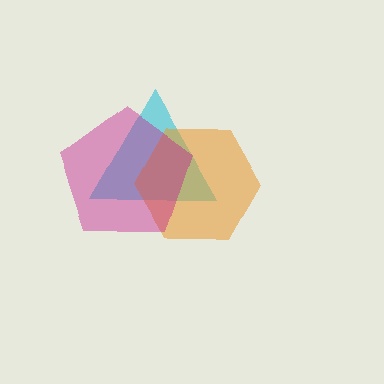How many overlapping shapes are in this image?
There are 3 overlapping shapes in the image.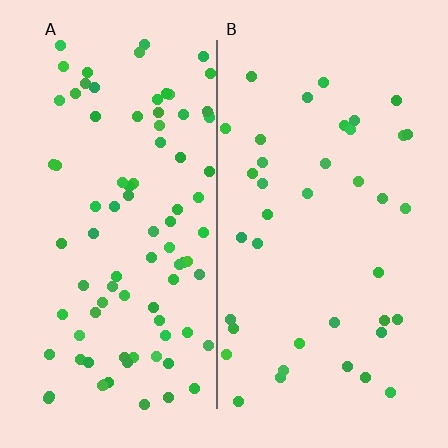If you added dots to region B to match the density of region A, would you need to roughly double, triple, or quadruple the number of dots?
Approximately double.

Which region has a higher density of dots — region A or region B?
A (the left).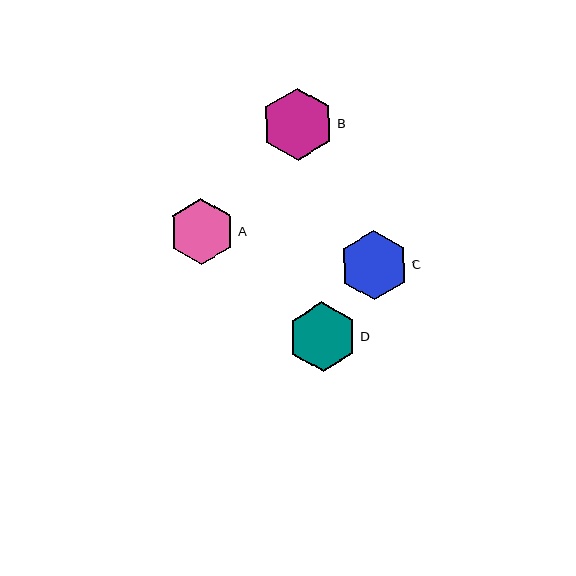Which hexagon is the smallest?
Hexagon A is the smallest with a size of approximately 66 pixels.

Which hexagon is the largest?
Hexagon B is the largest with a size of approximately 72 pixels.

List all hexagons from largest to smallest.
From largest to smallest: B, D, C, A.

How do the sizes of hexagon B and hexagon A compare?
Hexagon B and hexagon A are approximately the same size.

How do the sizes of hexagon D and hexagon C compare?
Hexagon D and hexagon C are approximately the same size.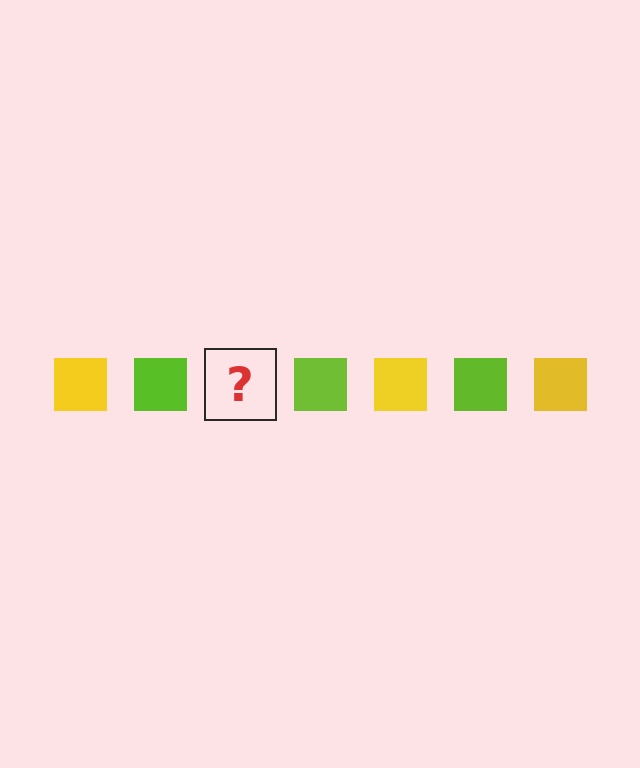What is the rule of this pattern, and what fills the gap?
The rule is that the pattern cycles through yellow, lime squares. The gap should be filled with a yellow square.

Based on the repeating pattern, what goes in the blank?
The blank should be a yellow square.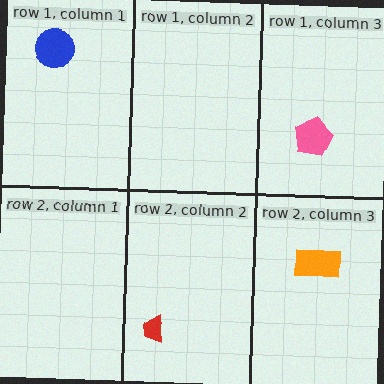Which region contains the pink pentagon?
The row 1, column 3 region.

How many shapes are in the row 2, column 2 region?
1.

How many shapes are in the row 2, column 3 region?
1.